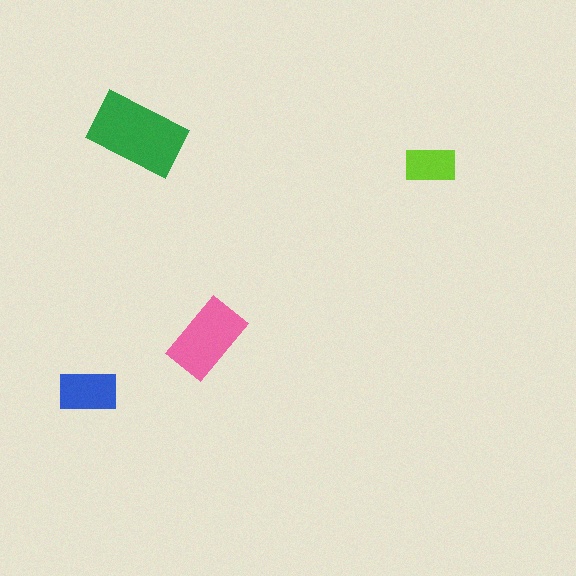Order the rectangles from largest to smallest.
the green one, the pink one, the blue one, the lime one.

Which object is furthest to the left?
The blue rectangle is leftmost.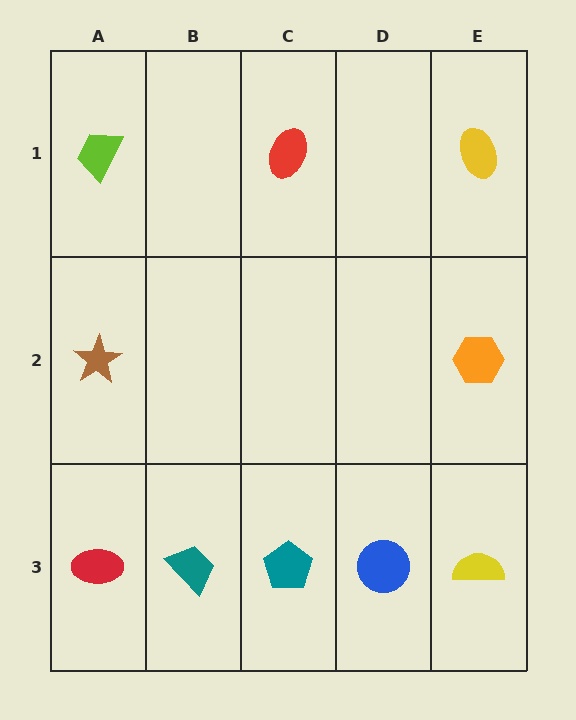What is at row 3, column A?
A red ellipse.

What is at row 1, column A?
A lime trapezoid.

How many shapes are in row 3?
5 shapes.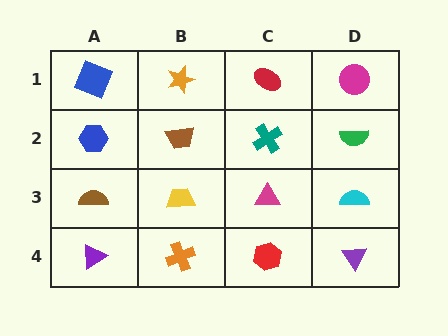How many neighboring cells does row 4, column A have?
2.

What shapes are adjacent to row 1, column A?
A blue hexagon (row 2, column A), an orange star (row 1, column B).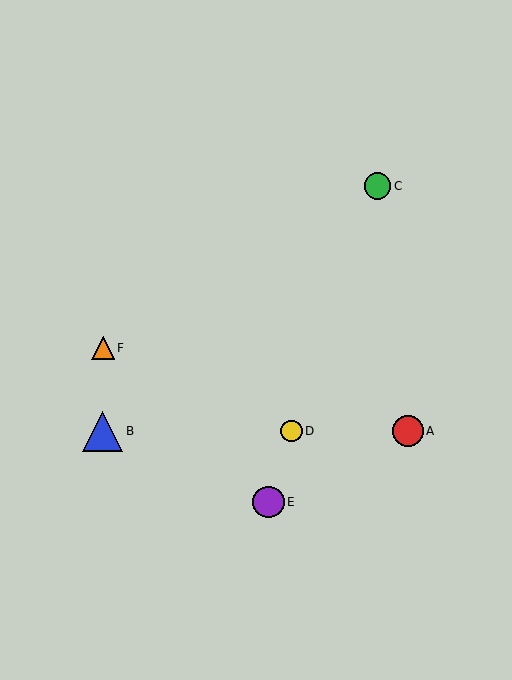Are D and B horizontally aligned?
Yes, both are at y≈431.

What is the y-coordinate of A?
Object A is at y≈431.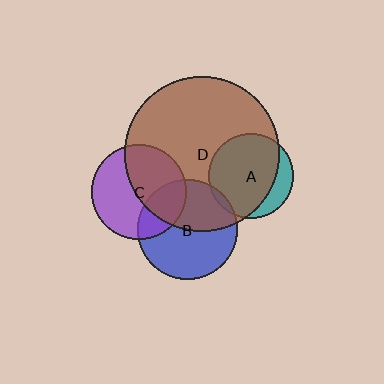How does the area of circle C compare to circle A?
Approximately 1.3 times.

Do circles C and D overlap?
Yes.